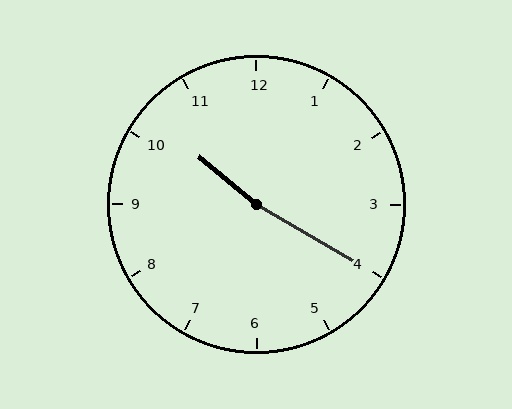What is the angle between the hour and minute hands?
Approximately 170 degrees.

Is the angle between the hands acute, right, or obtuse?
It is obtuse.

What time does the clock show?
10:20.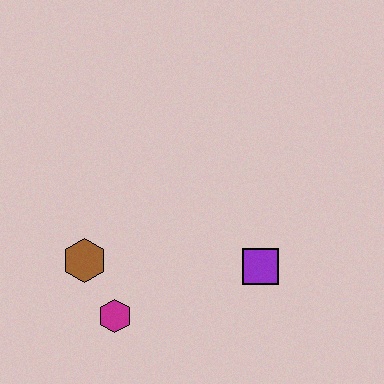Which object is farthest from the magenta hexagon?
The purple square is farthest from the magenta hexagon.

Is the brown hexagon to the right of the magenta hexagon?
No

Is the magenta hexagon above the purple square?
No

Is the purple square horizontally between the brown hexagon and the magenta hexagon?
No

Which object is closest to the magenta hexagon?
The brown hexagon is closest to the magenta hexagon.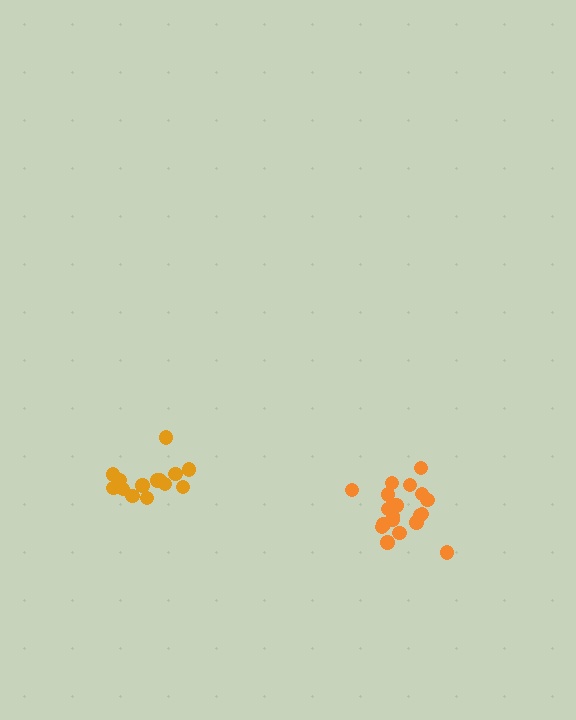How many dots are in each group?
Group 1: 14 dots, Group 2: 19 dots (33 total).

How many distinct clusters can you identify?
There are 2 distinct clusters.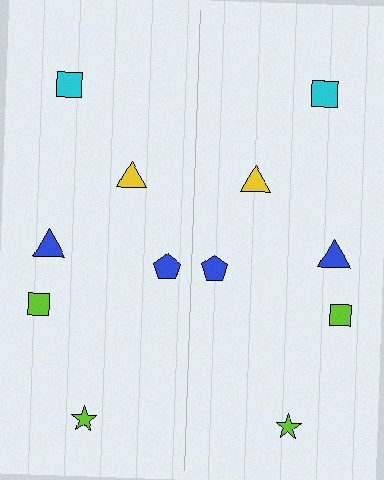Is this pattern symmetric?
Yes, this pattern has bilateral (reflection) symmetry.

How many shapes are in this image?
There are 12 shapes in this image.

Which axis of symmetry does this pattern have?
The pattern has a vertical axis of symmetry running through the center of the image.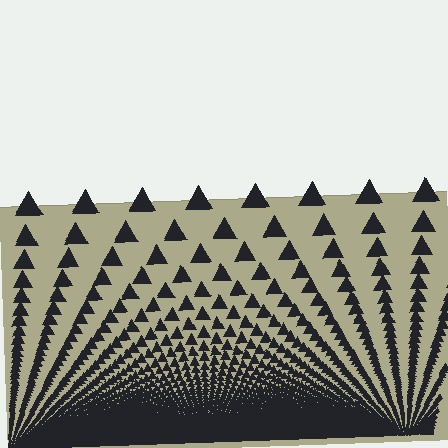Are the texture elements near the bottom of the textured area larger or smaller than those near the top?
Smaller. The gradient is inverted — elements near the bottom are smaller and denser.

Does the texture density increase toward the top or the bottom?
Density increases toward the bottom.